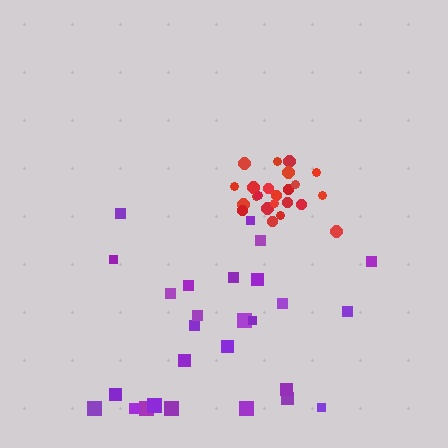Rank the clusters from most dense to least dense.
red, purple.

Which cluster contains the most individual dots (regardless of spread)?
Purple (28).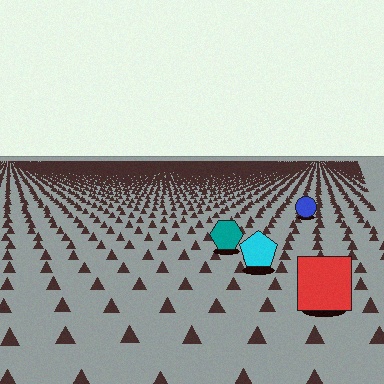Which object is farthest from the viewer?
The blue circle is farthest from the viewer. It appears smaller and the ground texture around it is denser.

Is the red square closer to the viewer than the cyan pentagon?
Yes. The red square is closer — you can tell from the texture gradient: the ground texture is coarser near it.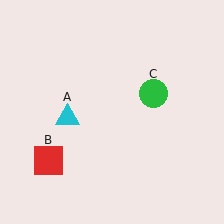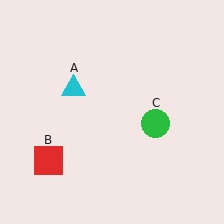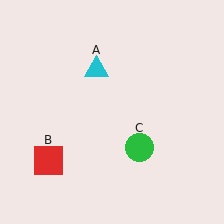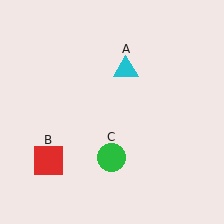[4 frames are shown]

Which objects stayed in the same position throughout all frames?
Red square (object B) remained stationary.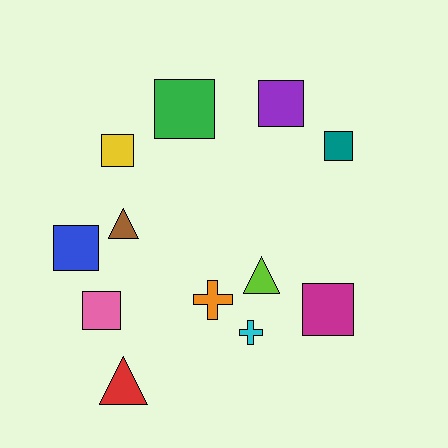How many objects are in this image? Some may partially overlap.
There are 12 objects.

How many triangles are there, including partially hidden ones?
There are 3 triangles.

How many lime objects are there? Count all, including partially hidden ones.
There is 1 lime object.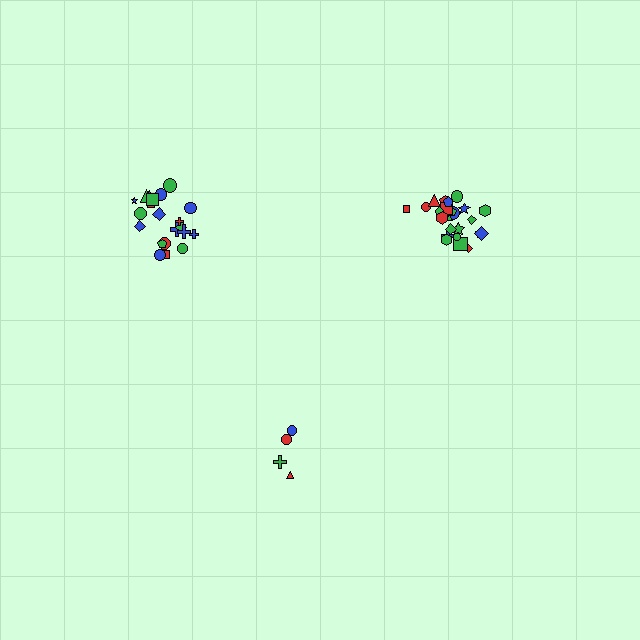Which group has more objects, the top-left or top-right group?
The top-right group.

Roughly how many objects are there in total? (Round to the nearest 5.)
Roughly 50 objects in total.